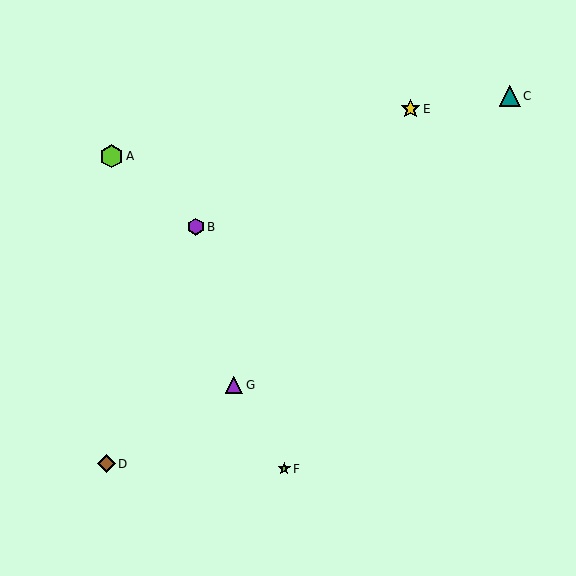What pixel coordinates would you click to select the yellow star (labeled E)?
Click at (411, 109) to select the yellow star E.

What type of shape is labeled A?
Shape A is a lime hexagon.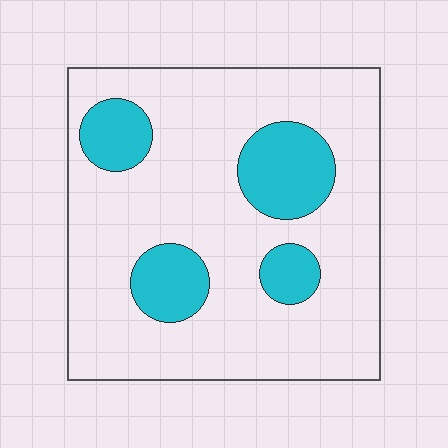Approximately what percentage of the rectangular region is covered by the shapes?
Approximately 20%.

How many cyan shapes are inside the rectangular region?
4.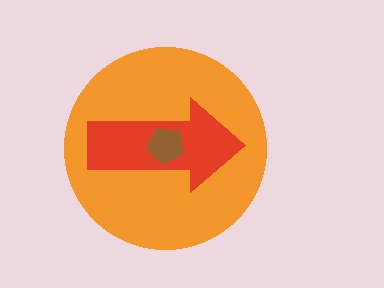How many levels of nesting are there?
3.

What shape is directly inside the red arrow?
The brown pentagon.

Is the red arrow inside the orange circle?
Yes.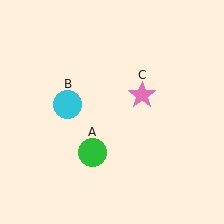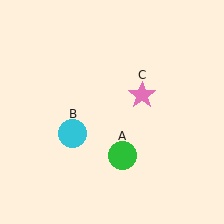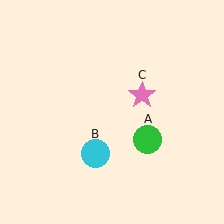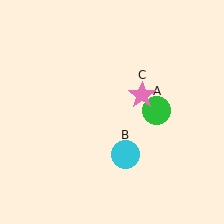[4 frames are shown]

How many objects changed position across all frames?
2 objects changed position: green circle (object A), cyan circle (object B).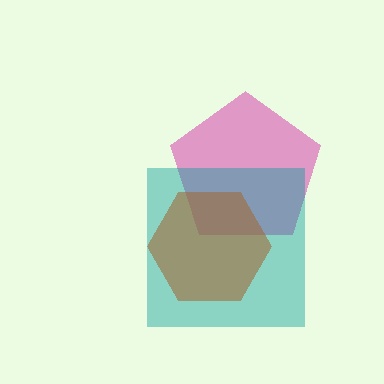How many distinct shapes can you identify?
There are 3 distinct shapes: a pink pentagon, a teal square, a brown hexagon.